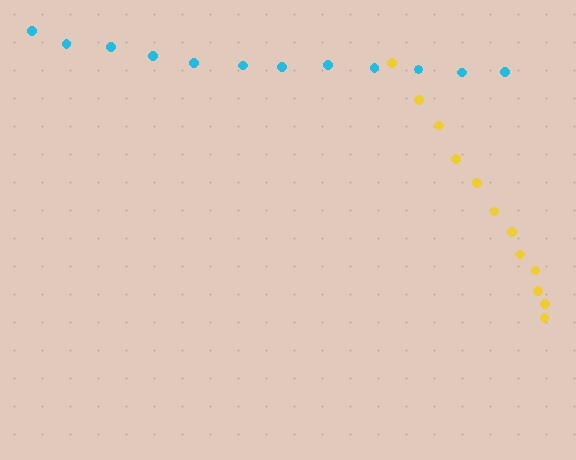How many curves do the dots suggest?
There are 2 distinct paths.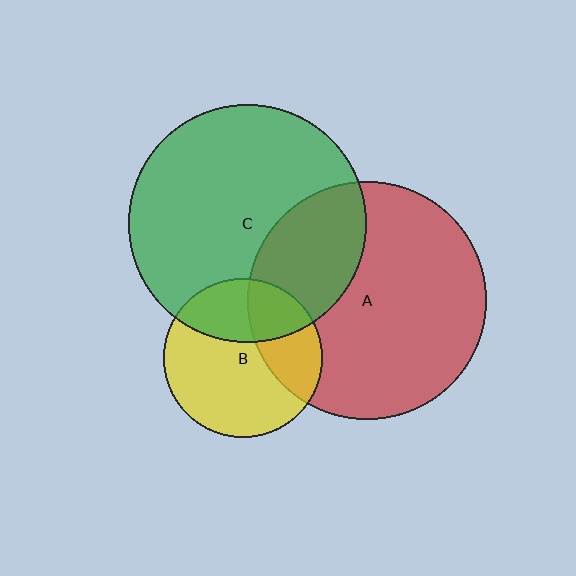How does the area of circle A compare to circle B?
Approximately 2.3 times.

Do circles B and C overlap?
Yes.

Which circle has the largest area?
Circle A (red).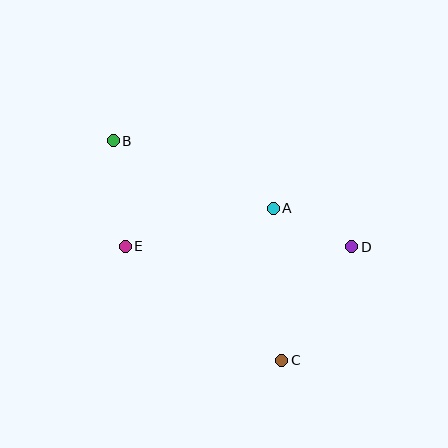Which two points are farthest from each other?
Points B and C are farthest from each other.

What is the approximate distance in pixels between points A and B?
The distance between A and B is approximately 173 pixels.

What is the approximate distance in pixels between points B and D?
The distance between B and D is approximately 261 pixels.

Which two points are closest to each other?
Points A and D are closest to each other.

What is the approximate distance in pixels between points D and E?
The distance between D and E is approximately 227 pixels.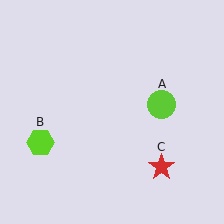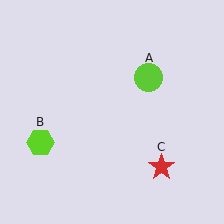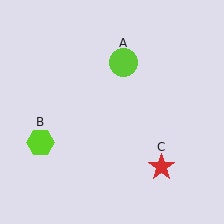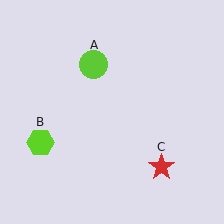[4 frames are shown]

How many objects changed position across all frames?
1 object changed position: lime circle (object A).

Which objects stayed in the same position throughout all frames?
Lime hexagon (object B) and red star (object C) remained stationary.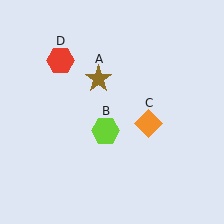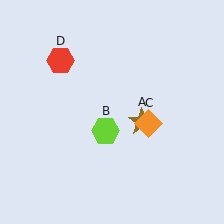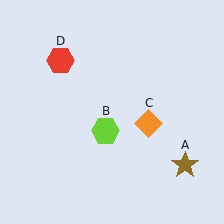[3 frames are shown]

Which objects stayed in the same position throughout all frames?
Lime hexagon (object B) and orange diamond (object C) and red hexagon (object D) remained stationary.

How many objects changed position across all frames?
1 object changed position: brown star (object A).